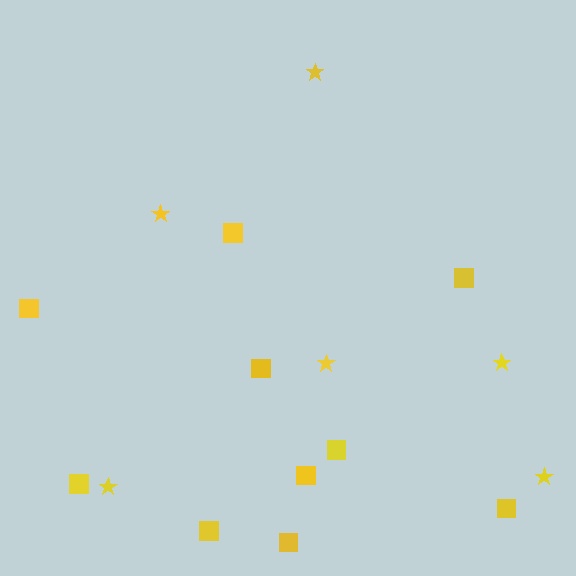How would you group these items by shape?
There are 2 groups: one group of squares (10) and one group of stars (6).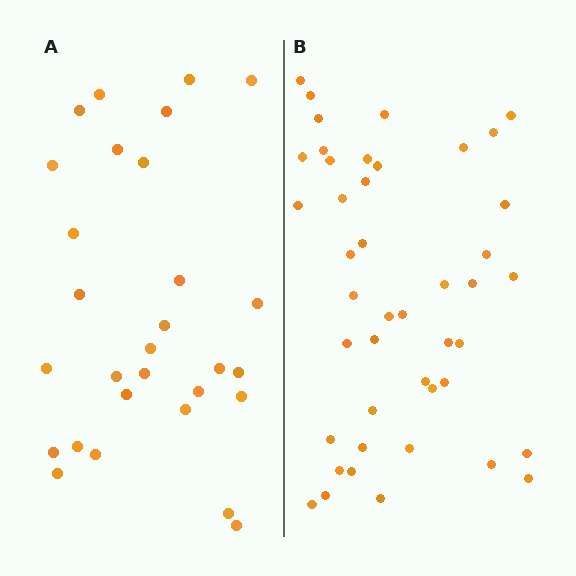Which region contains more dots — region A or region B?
Region B (the right region) has more dots.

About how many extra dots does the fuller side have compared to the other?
Region B has approximately 15 more dots than region A.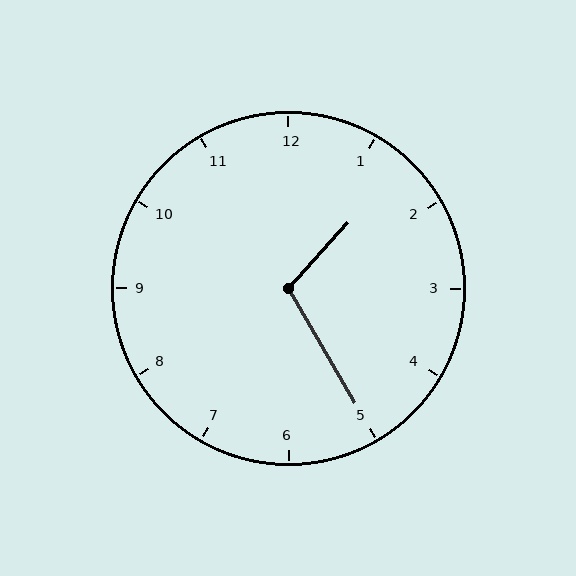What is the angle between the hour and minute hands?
Approximately 108 degrees.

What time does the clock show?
1:25.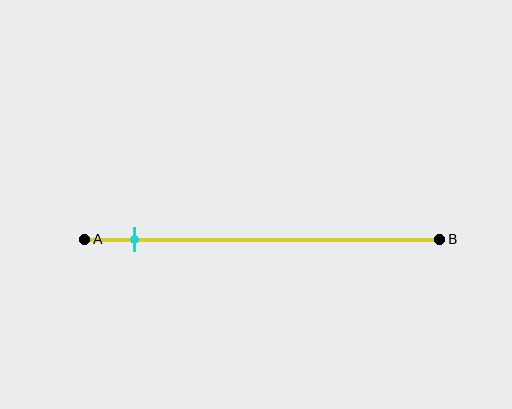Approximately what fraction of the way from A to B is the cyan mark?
The cyan mark is approximately 15% of the way from A to B.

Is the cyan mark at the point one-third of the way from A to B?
No, the mark is at about 15% from A, not at the 33% one-third point.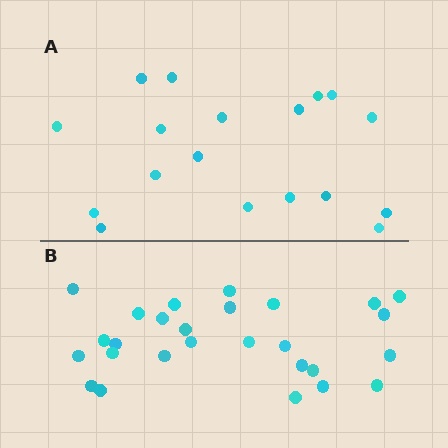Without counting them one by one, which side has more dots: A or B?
Region B (the bottom region) has more dots.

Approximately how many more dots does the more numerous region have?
Region B has roughly 8 or so more dots than region A.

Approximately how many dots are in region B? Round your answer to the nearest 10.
About 30 dots. (The exact count is 27, which rounds to 30.)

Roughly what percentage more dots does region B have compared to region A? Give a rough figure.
About 50% more.